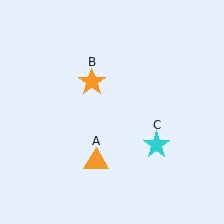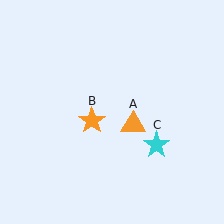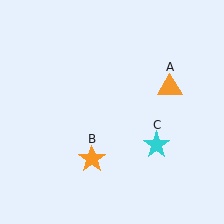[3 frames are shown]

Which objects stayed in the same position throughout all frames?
Cyan star (object C) remained stationary.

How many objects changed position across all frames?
2 objects changed position: orange triangle (object A), orange star (object B).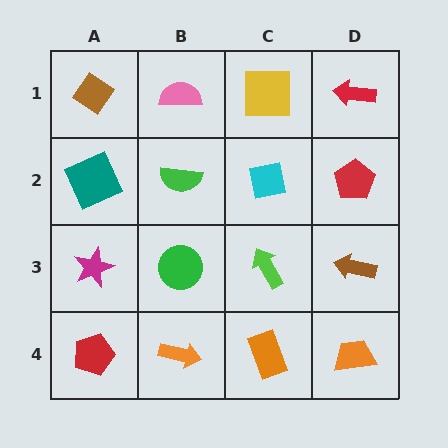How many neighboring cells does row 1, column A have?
2.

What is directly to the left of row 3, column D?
A lime arrow.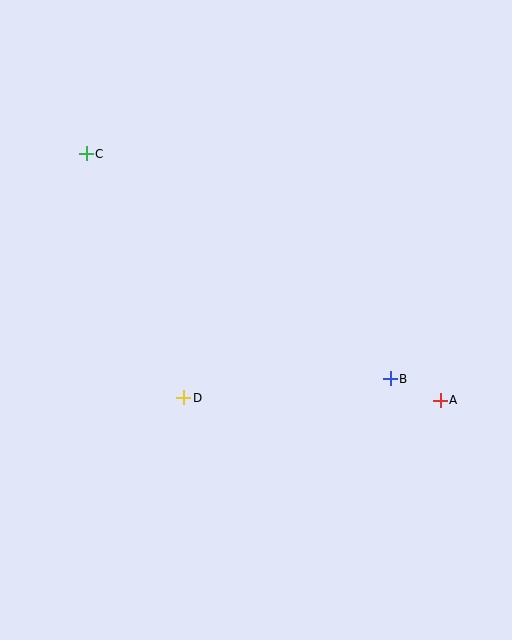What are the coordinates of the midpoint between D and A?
The midpoint between D and A is at (312, 399).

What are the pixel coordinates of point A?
Point A is at (440, 400).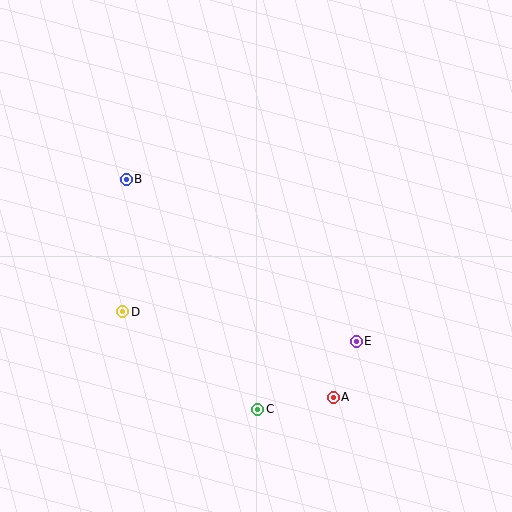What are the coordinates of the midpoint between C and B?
The midpoint between C and B is at (192, 294).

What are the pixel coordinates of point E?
Point E is at (356, 341).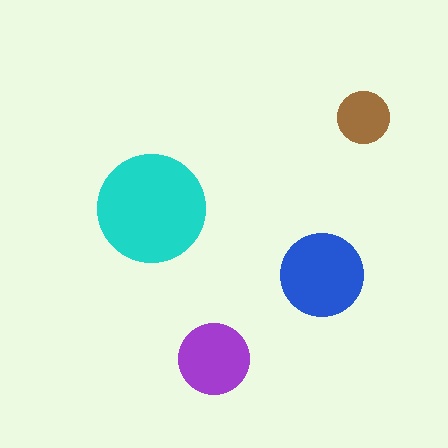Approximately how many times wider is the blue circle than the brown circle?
About 1.5 times wider.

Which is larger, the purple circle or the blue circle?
The blue one.